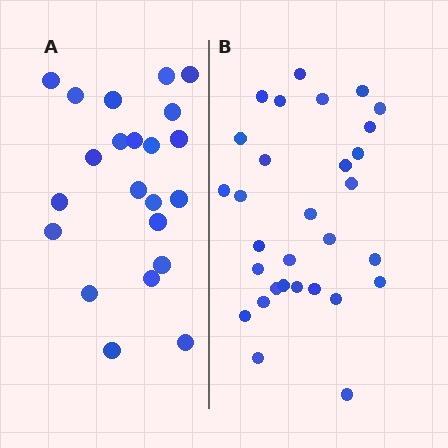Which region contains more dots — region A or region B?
Region B (the right region) has more dots.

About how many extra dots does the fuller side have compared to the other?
Region B has roughly 8 or so more dots than region A.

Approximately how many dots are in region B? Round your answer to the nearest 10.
About 30 dots.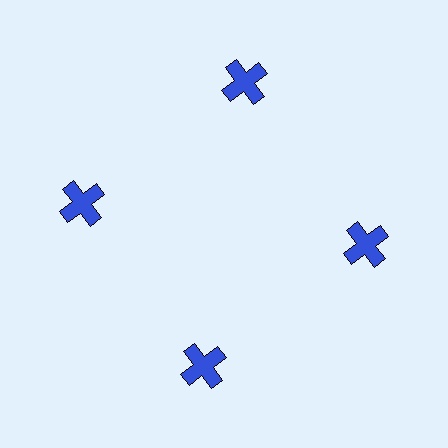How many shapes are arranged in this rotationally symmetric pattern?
There are 4 shapes, arranged in 4 groups of 1.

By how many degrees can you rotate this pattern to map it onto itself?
The pattern maps onto itself every 90 degrees of rotation.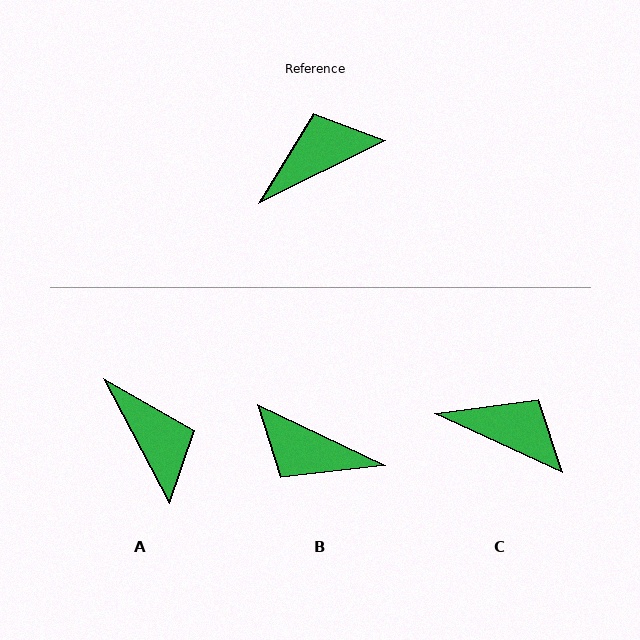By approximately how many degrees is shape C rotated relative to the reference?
Approximately 51 degrees clockwise.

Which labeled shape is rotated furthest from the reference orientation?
B, about 128 degrees away.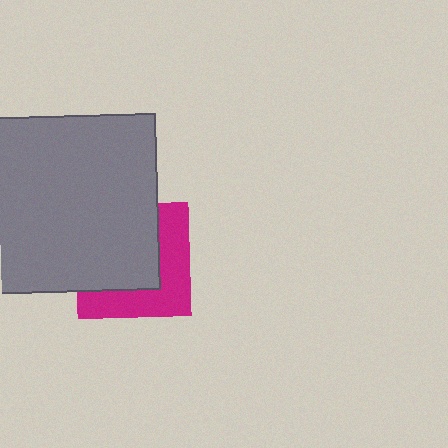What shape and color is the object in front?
The object in front is a gray rectangle.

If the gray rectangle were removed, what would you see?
You would see the complete magenta square.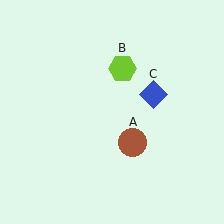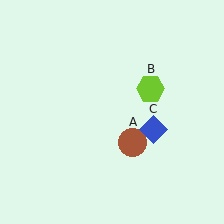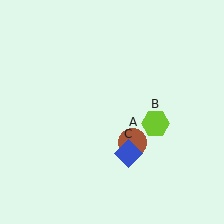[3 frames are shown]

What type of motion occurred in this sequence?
The lime hexagon (object B), blue diamond (object C) rotated clockwise around the center of the scene.